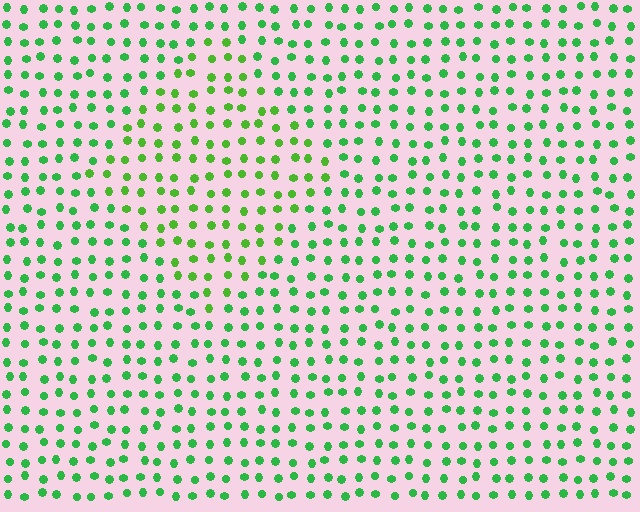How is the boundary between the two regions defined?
The boundary is defined purely by a slight shift in hue (about 24 degrees). Spacing, size, and orientation are identical on both sides.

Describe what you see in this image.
The image is filled with small green elements in a uniform arrangement. A diamond-shaped region is visible where the elements are tinted to a slightly different hue, forming a subtle color boundary.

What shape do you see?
I see a diamond.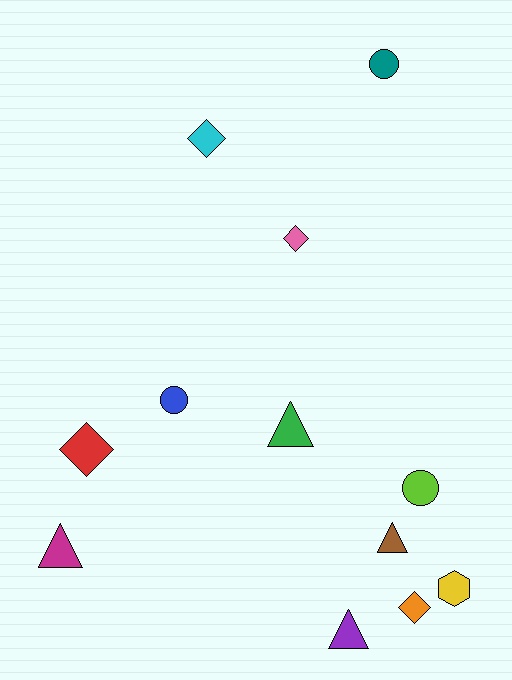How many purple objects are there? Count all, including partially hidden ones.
There is 1 purple object.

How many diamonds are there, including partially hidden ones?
There are 4 diamonds.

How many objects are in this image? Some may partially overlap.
There are 12 objects.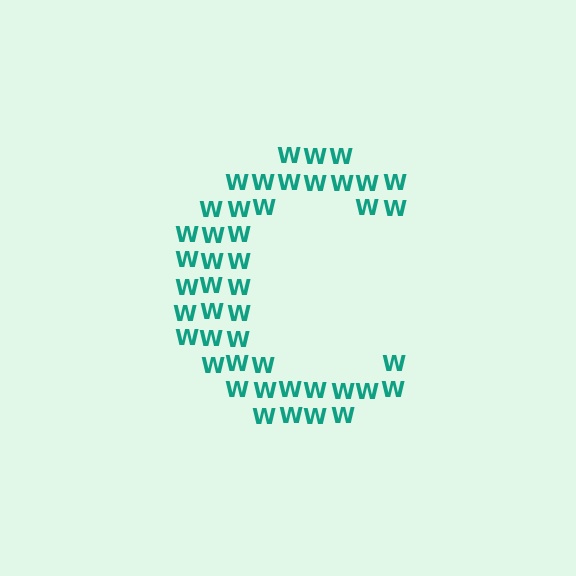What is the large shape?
The large shape is the letter C.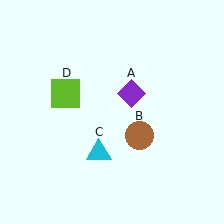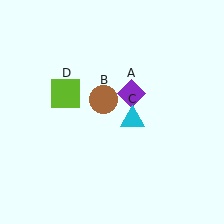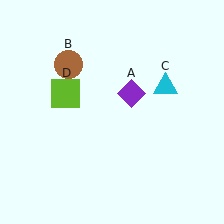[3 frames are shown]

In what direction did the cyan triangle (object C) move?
The cyan triangle (object C) moved up and to the right.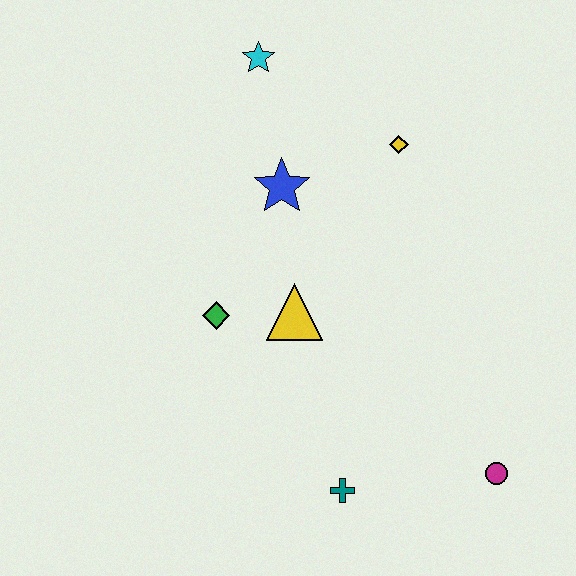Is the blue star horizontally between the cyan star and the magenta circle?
Yes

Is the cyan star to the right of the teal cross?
No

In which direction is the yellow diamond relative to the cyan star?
The yellow diamond is to the right of the cyan star.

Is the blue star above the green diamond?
Yes